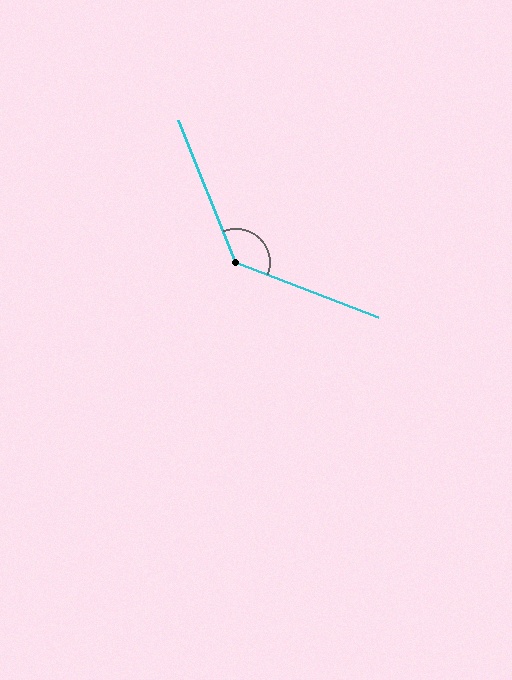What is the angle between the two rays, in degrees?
Approximately 133 degrees.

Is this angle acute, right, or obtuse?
It is obtuse.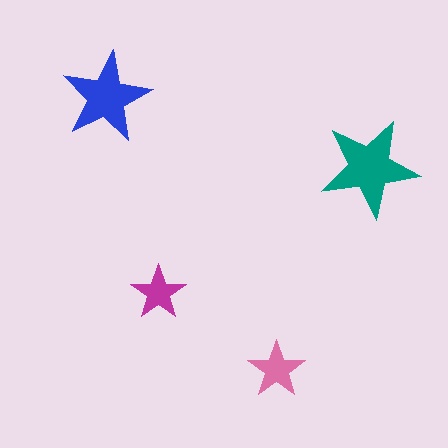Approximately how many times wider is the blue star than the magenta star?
About 1.5 times wider.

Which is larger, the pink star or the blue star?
The blue one.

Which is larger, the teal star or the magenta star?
The teal one.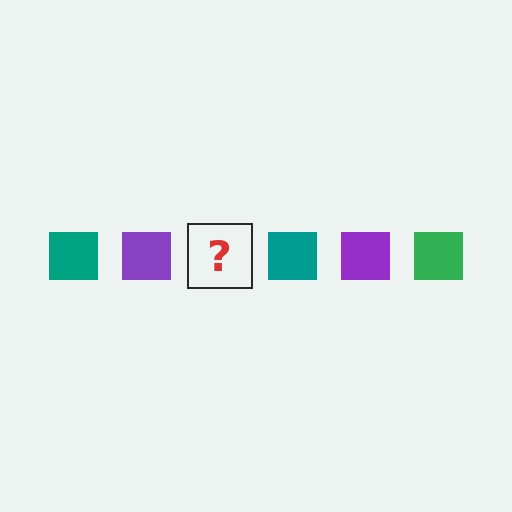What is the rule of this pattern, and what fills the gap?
The rule is that the pattern cycles through teal, purple, green squares. The gap should be filled with a green square.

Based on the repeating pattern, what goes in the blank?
The blank should be a green square.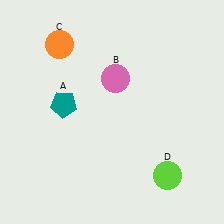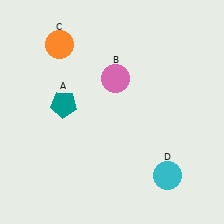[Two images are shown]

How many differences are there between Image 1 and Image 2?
There is 1 difference between the two images.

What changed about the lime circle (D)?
In Image 1, D is lime. In Image 2, it changed to cyan.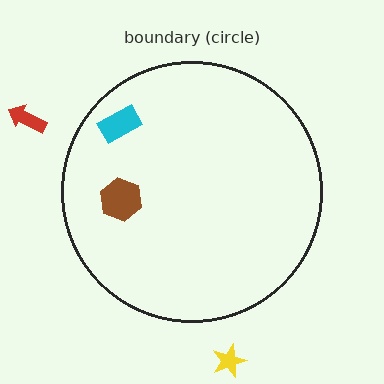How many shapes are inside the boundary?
2 inside, 2 outside.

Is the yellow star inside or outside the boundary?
Outside.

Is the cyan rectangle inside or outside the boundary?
Inside.